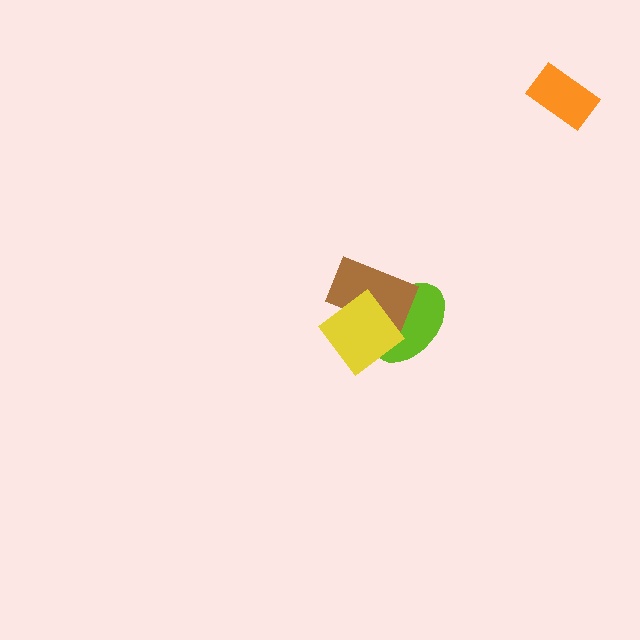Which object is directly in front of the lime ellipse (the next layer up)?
The brown rectangle is directly in front of the lime ellipse.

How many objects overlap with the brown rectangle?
2 objects overlap with the brown rectangle.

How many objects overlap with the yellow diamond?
2 objects overlap with the yellow diamond.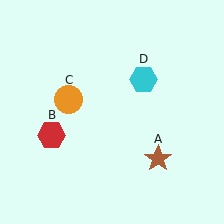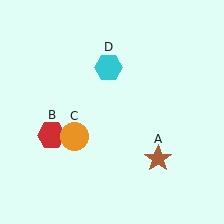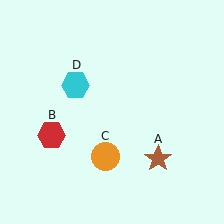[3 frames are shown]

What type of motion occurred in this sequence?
The orange circle (object C), cyan hexagon (object D) rotated counterclockwise around the center of the scene.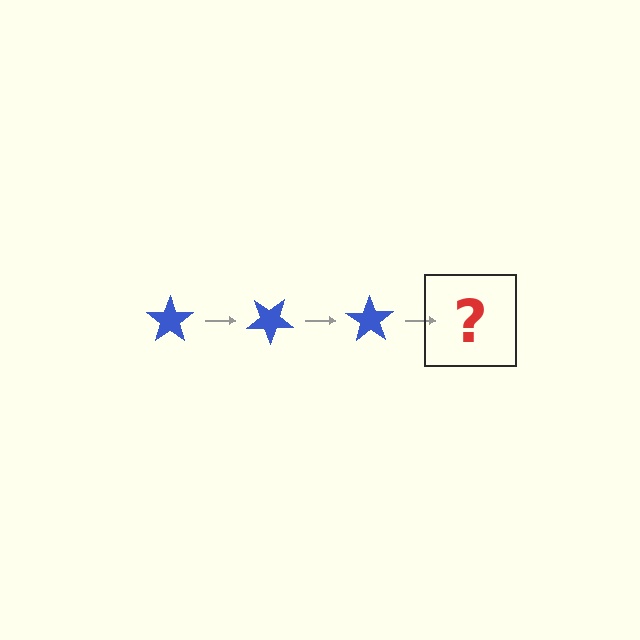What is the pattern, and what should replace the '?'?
The pattern is that the star rotates 35 degrees each step. The '?' should be a blue star rotated 105 degrees.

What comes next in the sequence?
The next element should be a blue star rotated 105 degrees.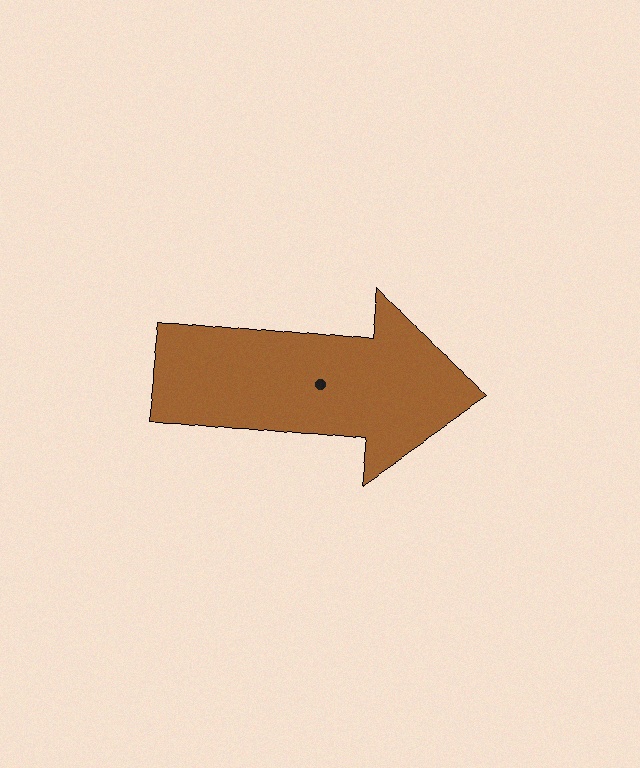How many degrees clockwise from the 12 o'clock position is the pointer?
Approximately 96 degrees.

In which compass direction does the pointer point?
East.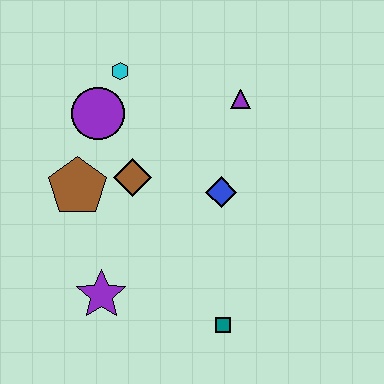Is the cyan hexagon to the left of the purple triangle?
Yes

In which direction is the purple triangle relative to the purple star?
The purple triangle is above the purple star.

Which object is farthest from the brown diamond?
The teal square is farthest from the brown diamond.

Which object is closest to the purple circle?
The cyan hexagon is closest to the purple circle.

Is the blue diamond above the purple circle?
No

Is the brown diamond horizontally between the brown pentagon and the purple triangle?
Yes